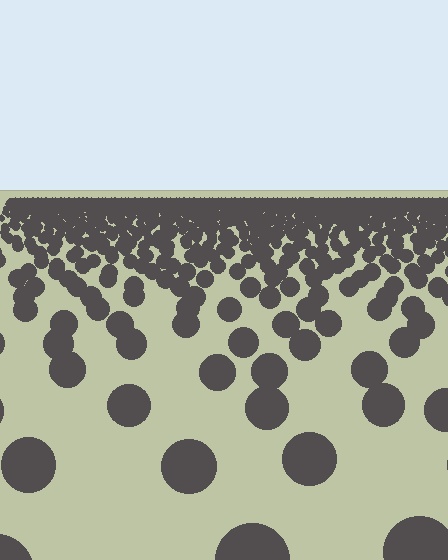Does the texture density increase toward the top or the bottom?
Density increases toward the top.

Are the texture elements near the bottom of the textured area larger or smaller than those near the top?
Larger. Near the bottom, elements are closer to the viewer and appear at a bigger on-screen size.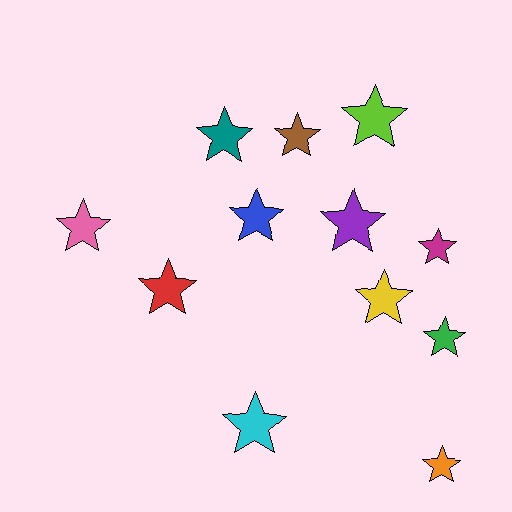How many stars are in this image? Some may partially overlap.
There are 12 stars.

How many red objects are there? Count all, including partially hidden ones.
There is 1 red object.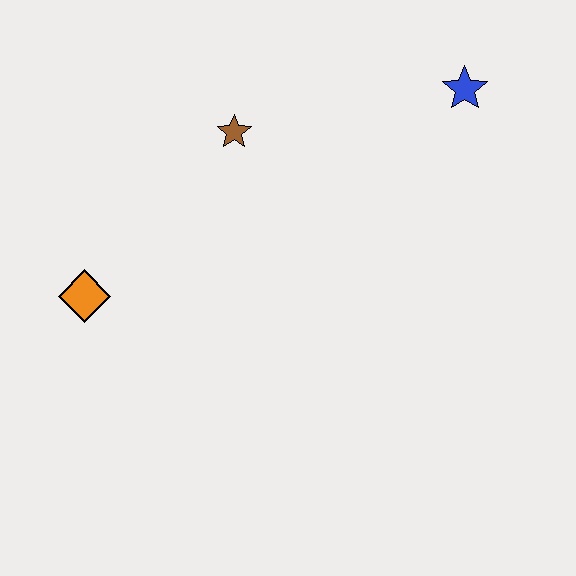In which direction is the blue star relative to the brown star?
The blue star is to the right of the brown star.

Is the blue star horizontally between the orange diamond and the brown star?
No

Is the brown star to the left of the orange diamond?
No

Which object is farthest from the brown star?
The blue star is farthest from the brown star.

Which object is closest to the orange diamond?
The brown star is closest to the orange diamond.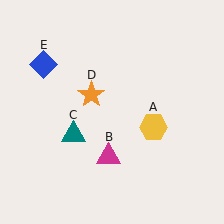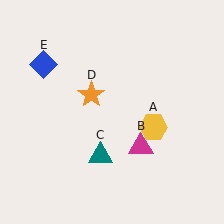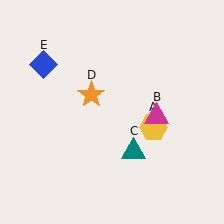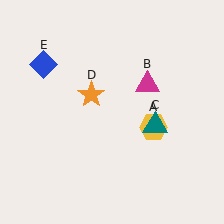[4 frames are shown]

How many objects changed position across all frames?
2 objects changed position: magenta triangle (object B), teal triangle (object C).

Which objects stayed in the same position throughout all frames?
Yellow hexagon (object A) and orange star (object D) and blue diamond (object E) remained stationary.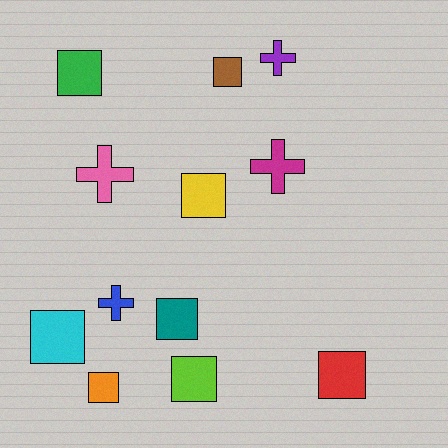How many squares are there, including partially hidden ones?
There are 8 squares.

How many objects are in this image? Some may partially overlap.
There are 12 objects.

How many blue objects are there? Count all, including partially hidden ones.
There is 1 blue object.